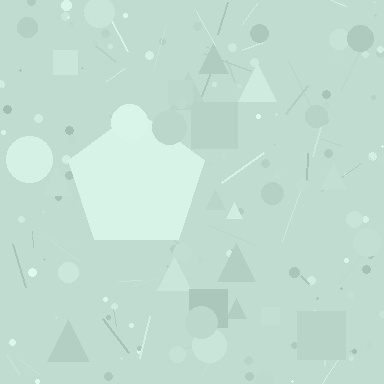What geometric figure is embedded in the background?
A pentagon is embedded in the background.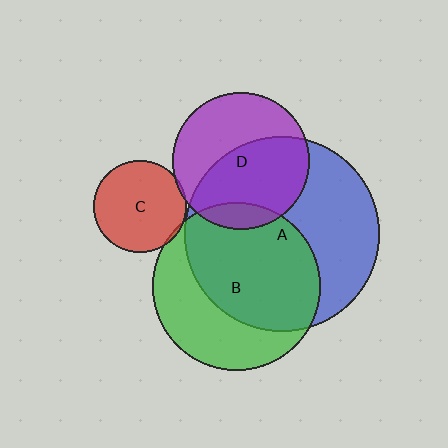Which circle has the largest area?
Circle A (blue).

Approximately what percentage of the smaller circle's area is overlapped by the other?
Approximately 55%.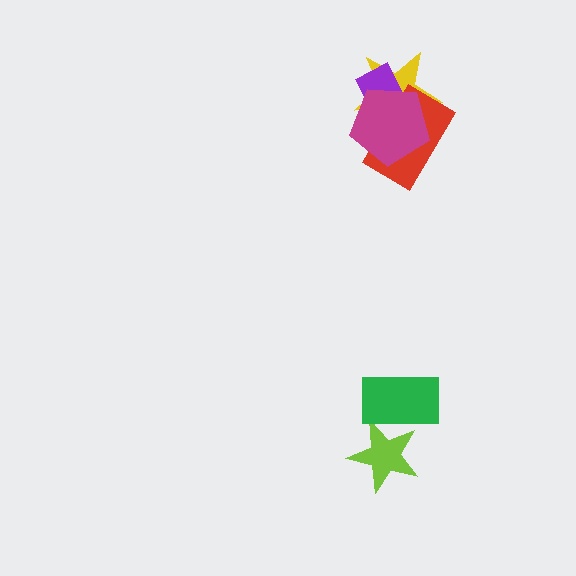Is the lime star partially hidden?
Yes, it is partially covered by another shape.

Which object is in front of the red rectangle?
The magenta pentagon is in front of the red rectangle.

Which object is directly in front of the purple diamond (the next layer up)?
The red rectangle is directly in front of the purple diamond.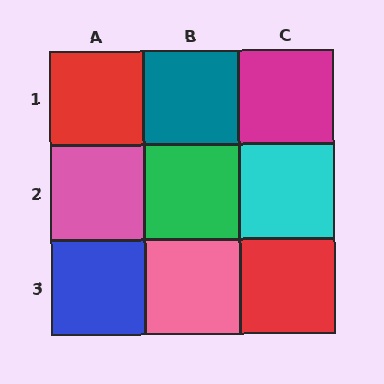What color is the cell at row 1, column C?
Magenta.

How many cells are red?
2 cells are red.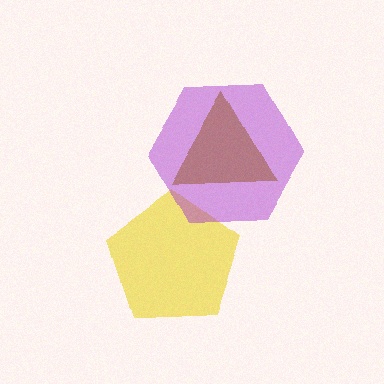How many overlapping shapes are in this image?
There are 3 overlapping shapes in the image.